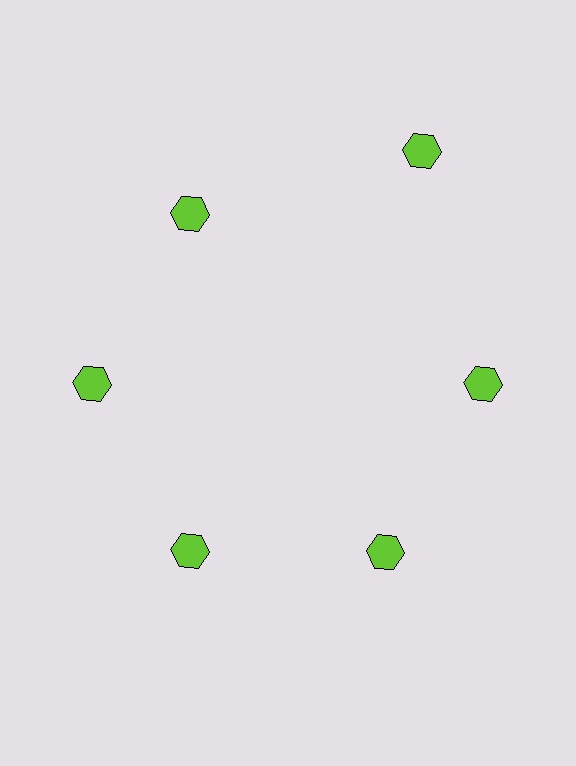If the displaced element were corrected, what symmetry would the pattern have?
It would have 6-fold rotational symmetry — the pattern would map onto itself every 60 degrees.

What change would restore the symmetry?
The symmetry would be restored by moving it inward, back onto the ring so that all 6 hexagons sit at equal angles and equal distance from the center.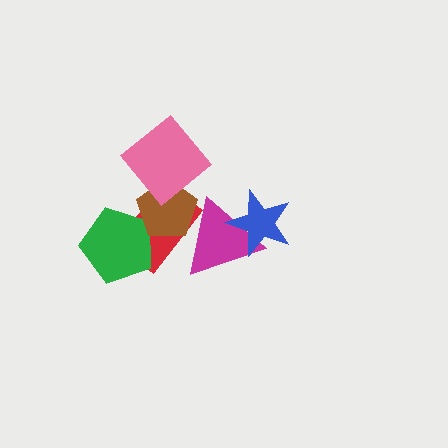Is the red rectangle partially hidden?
Yes, it is partially covered by another shape.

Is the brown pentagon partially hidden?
Yes, it is partially covered by another shape.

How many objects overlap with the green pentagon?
2 objects overlap with the green pentagon.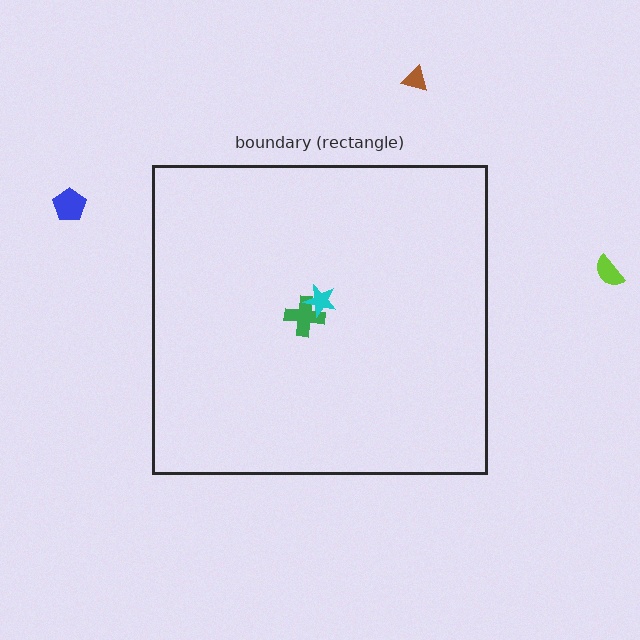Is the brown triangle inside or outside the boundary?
Outside.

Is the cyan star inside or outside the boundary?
Inside.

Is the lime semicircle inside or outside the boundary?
Outside.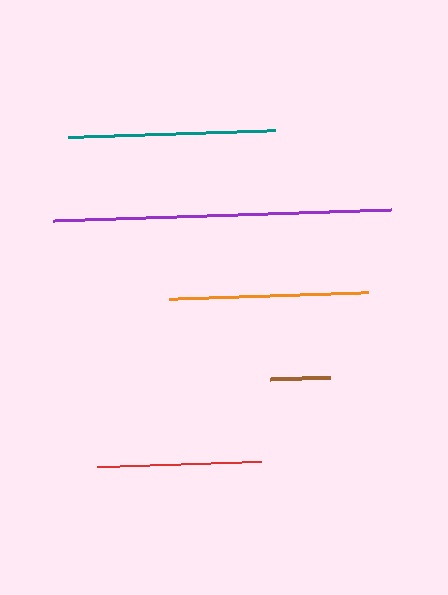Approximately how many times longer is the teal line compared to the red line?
The teal line is approximately 1.3 times the length of the red line.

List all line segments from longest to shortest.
From longest to shortest: purple, teal, orange, red, brown.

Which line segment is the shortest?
The brown line is the shortest at approximately 60 pixels.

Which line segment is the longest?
The purple line is the longest at approximately 339 pixels.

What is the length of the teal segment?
The teal segment is approximately 207 pixels long.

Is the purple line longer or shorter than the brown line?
The purple line is longer than the brown line.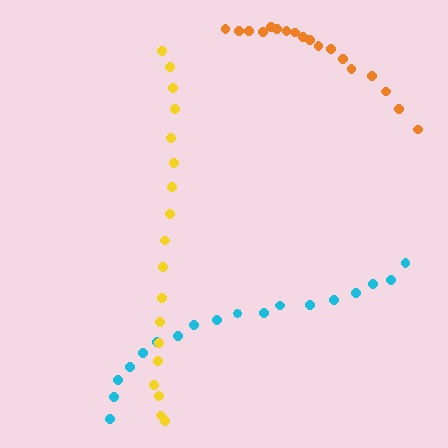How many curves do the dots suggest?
There are 3 distinct paths.